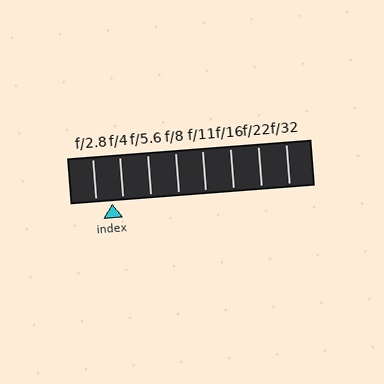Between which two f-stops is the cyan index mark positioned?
The index mark is between f/2.8 and f/4.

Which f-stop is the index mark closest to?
The index mark is closest to f/4.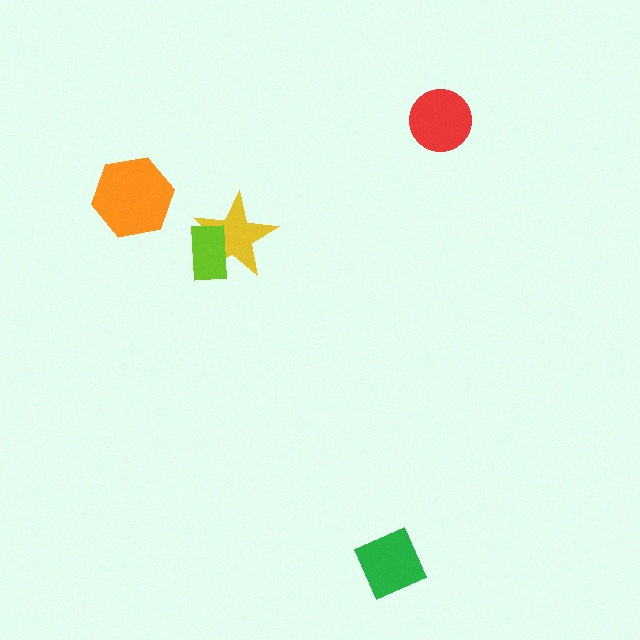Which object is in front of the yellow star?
The lime rectangle is in front of the yellow star.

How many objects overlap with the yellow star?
1 object overlaps with the yellow star.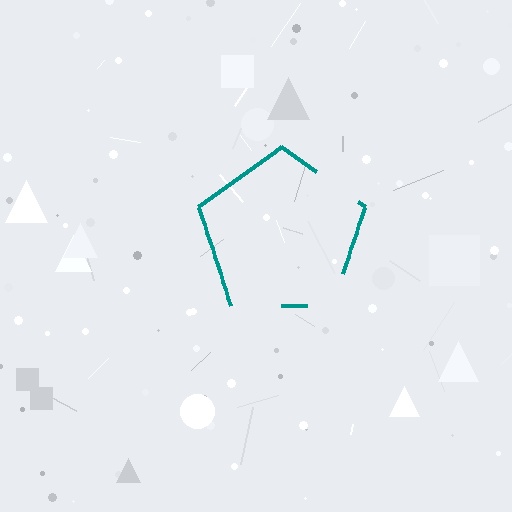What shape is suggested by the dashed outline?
The dashed outline suggests a pentagon.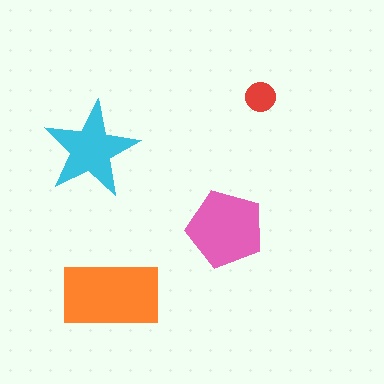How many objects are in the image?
There are 4 objects in the image.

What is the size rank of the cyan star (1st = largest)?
3rd.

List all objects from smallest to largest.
The red circle, the cyan star, the pink pentagon, the orange rectangle.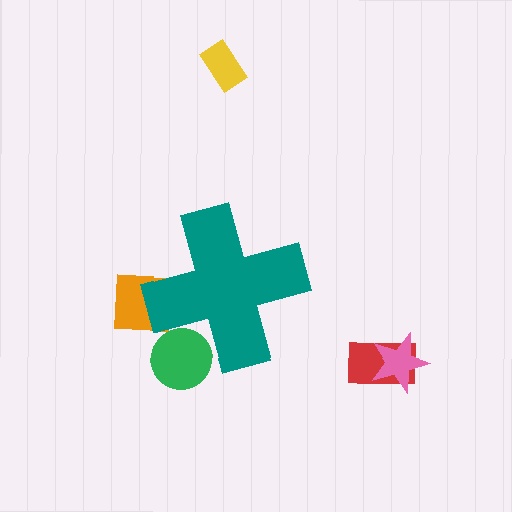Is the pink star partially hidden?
No, the pink star is fully visible.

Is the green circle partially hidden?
Yes, the green circle is partially hidden behind the teal cross.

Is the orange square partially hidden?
Yes, the orange square is partially hidden behind the teal cross.